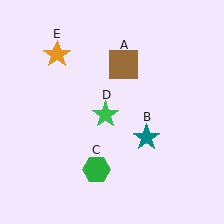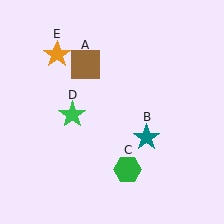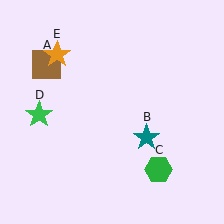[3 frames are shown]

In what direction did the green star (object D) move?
The green star (object D) moved left.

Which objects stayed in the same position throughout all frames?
Teal star (object B) and orange star (object E) remained stationary.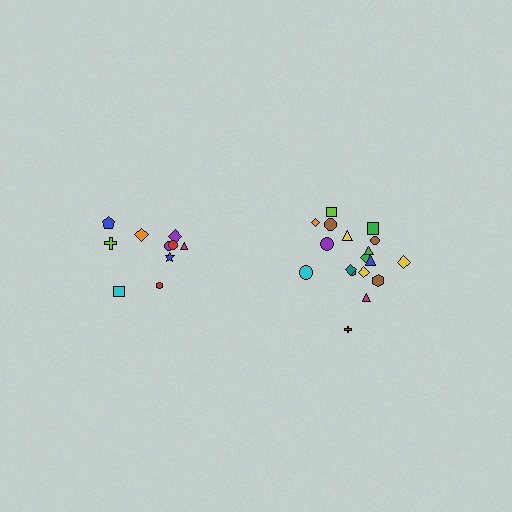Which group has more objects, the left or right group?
The right group.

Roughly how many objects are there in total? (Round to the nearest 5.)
Roughly 30 objects in total.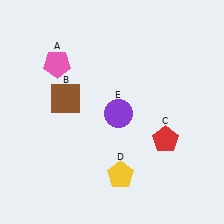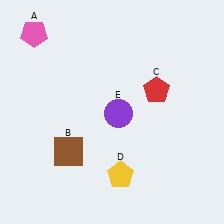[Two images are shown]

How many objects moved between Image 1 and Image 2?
3 objects moved between the two images.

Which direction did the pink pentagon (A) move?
The pink pentagon (A) moved up.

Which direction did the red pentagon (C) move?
The red pentagon (C) moved up.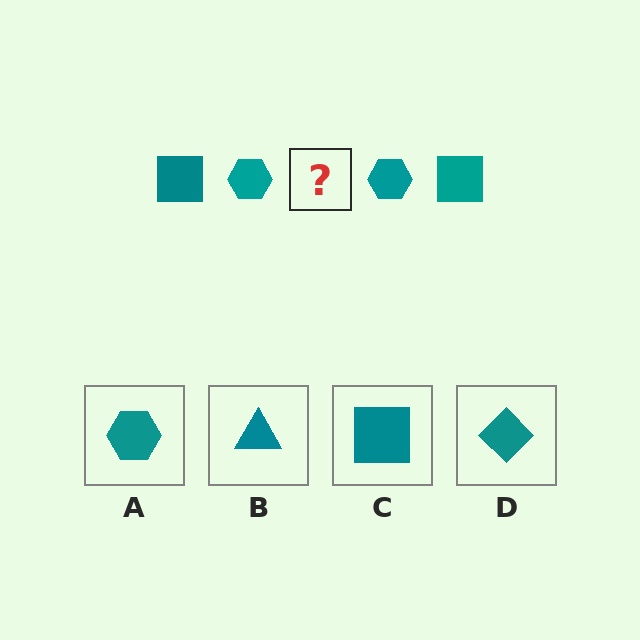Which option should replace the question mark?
Option C.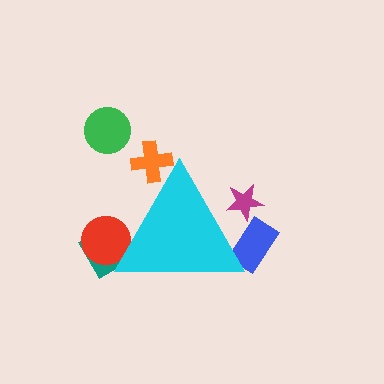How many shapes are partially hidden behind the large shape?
5 shapes are partially hidden.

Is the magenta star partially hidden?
Yes, the magenta star is partially hidden behind the cyan triangle.